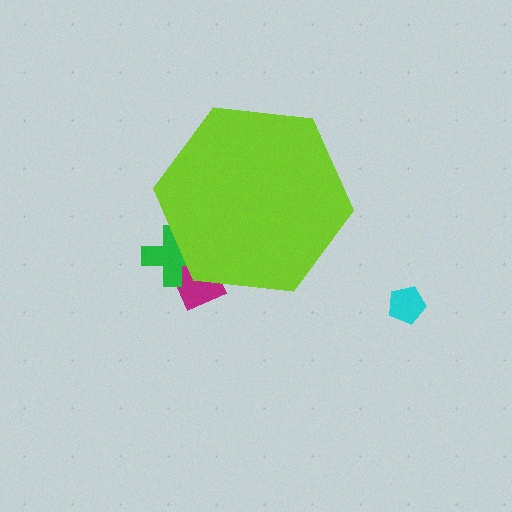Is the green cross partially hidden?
Yes, the green cross is partially hidden behind the lime hexagon.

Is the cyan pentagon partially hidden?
No, the cyan pentagon is fully visible.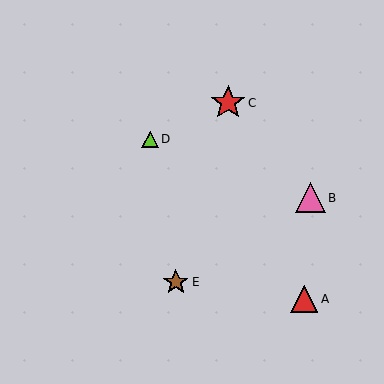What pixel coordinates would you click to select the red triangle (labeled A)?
Click at (304, 299) to select the red triangle A.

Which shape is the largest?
The red star (labeled C) is the largest.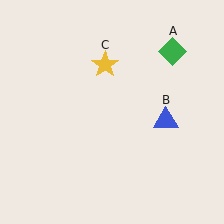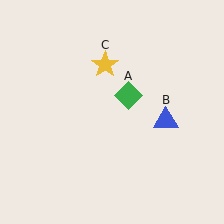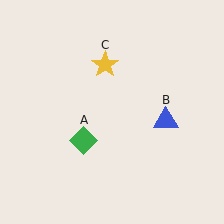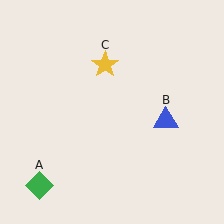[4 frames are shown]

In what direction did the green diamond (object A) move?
The green diamond (object A) moved down and to the left.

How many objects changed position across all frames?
1 object changed position: green diamond (object A).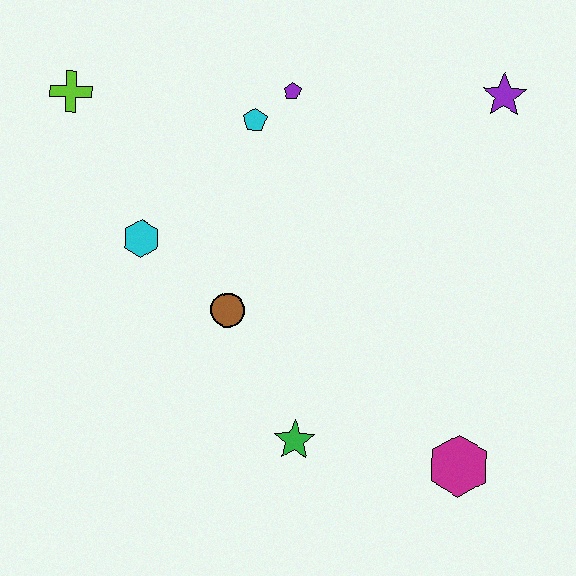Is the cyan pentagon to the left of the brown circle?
No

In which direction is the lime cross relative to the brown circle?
The lime cross is above the brown circle.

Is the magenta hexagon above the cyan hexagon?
No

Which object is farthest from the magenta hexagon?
The lime cross is farthest from the magenta hexagon.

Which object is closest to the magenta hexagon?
The green star is closest to the magenta hexagon.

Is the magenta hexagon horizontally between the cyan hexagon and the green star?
No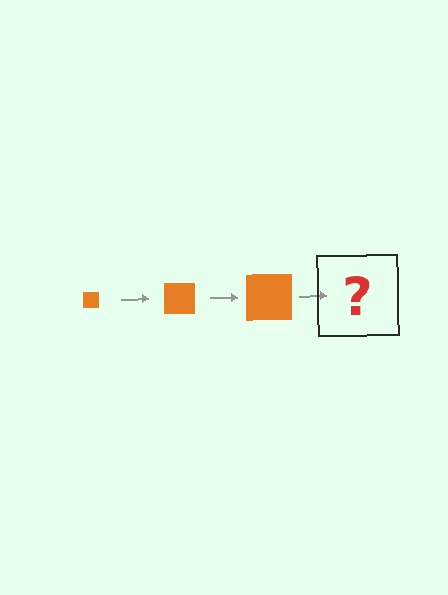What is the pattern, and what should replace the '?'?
The pattern is that the square gets progressively larger each step. The '?' should be an orange square, larger than the previous one.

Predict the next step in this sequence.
The next step is an orange square, larger than the previous one.